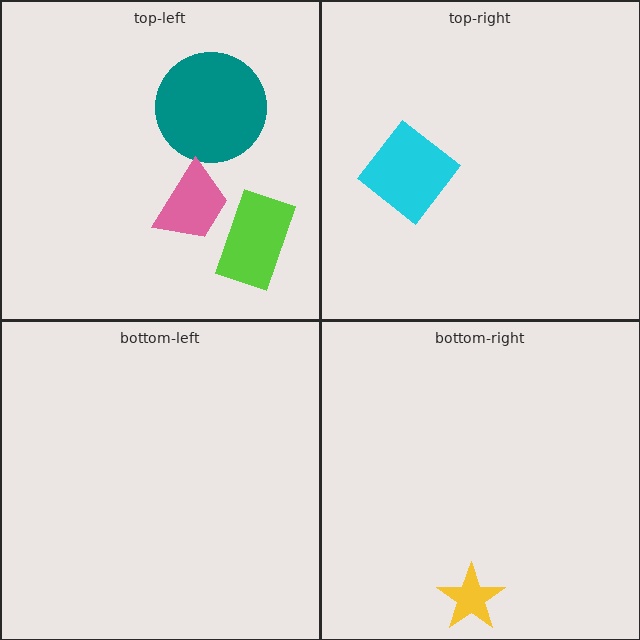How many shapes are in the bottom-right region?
1.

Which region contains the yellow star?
The bottom-right region.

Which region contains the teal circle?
The top-left region.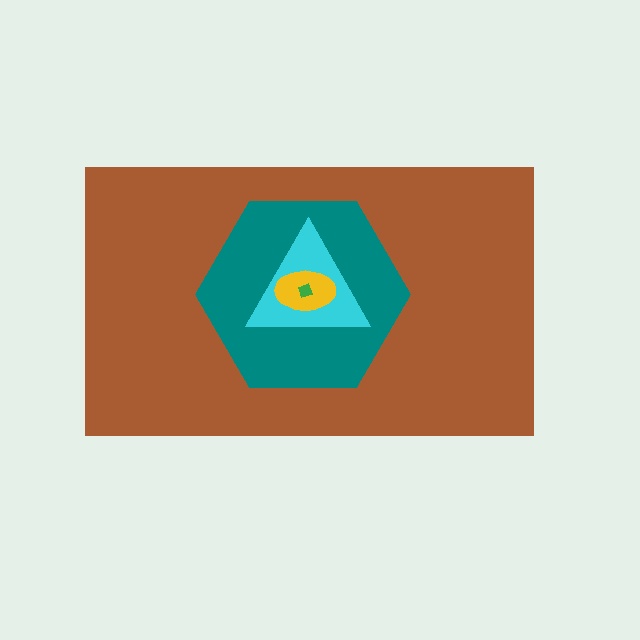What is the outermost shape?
The brown rectangle.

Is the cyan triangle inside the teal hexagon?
Yes.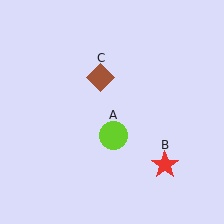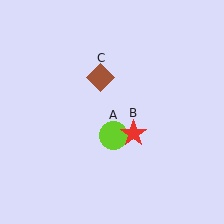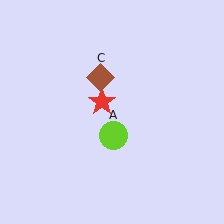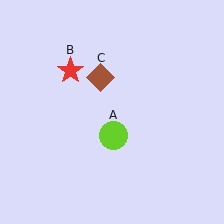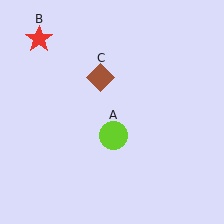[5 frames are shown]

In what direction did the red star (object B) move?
The red star (object B) moved up and to the left.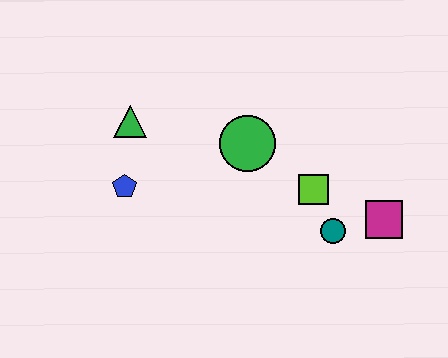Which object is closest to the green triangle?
The blue pentagon is closest to the green triangle.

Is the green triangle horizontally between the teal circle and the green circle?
No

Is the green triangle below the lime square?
No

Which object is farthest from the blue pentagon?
The magenta square is farthest from the blue pentagon.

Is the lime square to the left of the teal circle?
Yes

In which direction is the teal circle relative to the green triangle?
The teal circle is to the right of the green triangle.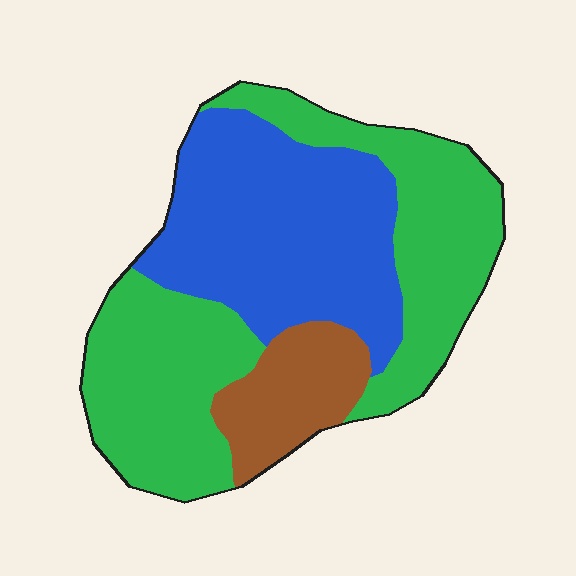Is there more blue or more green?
Green.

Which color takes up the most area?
Green, at roughly 50%.